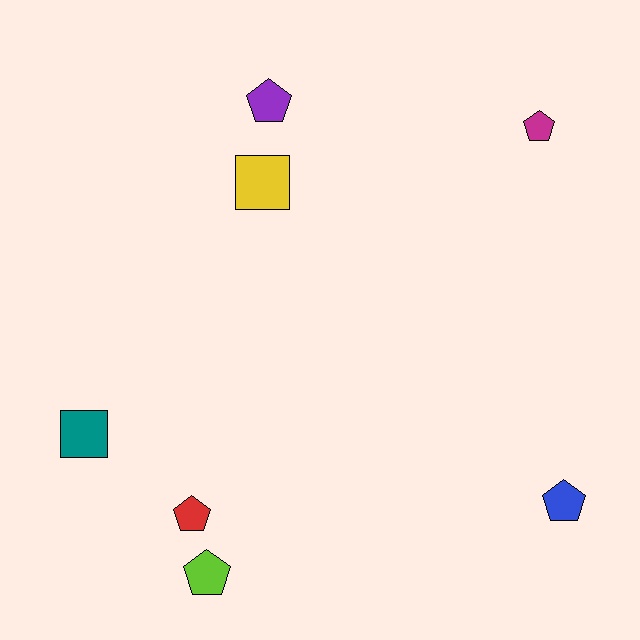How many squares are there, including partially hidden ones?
There are 2 squares.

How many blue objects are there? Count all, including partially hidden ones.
There is 1 blue object.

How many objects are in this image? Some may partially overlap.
There are 7 objects.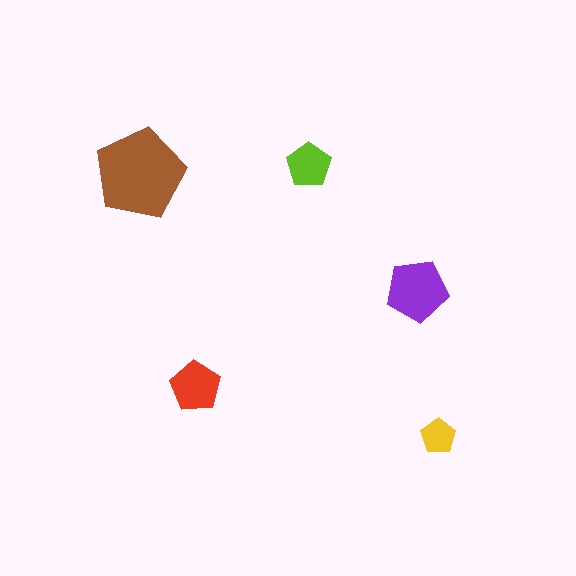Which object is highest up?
The lime pentagon is topmost.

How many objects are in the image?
There are 5 objects in the image.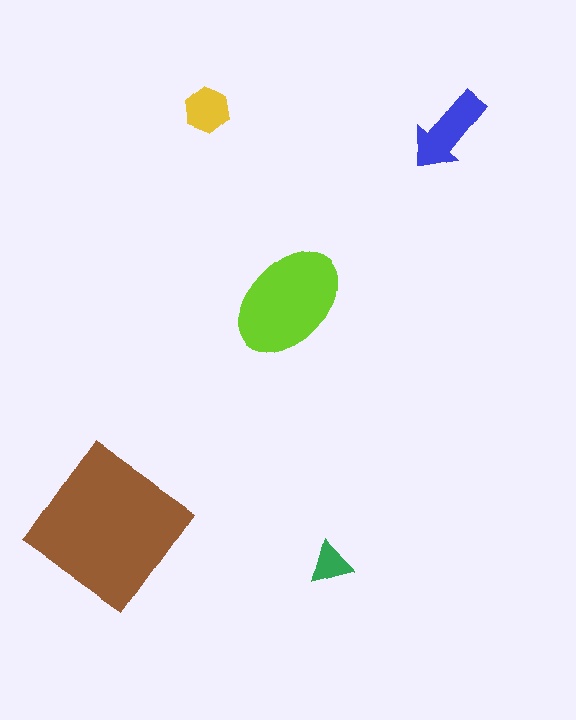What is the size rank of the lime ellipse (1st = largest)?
2nd.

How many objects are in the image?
There are 5 objects in the image.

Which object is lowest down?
The green triangle is bottommost.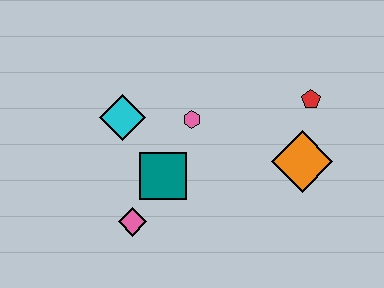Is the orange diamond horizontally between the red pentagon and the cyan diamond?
Yes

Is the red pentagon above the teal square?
Yes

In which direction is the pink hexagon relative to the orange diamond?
The pink hexagon is to the left of the orange diamond.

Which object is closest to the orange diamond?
The red pentagon is closest to the orange diamond.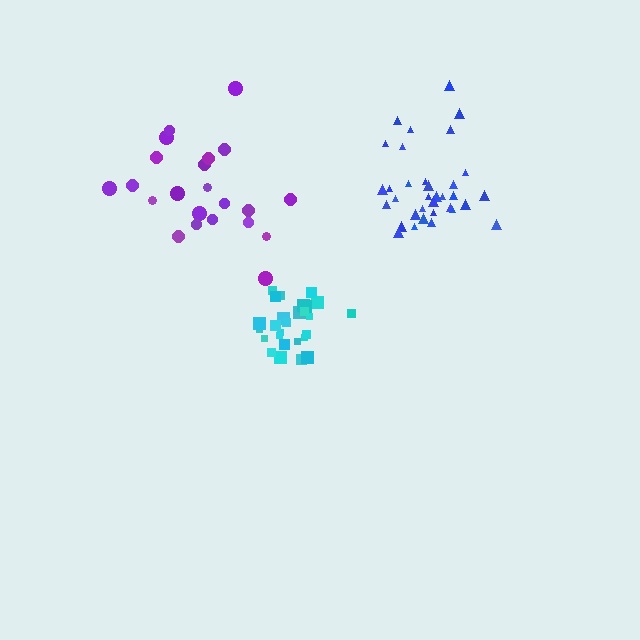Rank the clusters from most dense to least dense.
cyan, blue, purple.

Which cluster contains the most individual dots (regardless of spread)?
Blue (34).